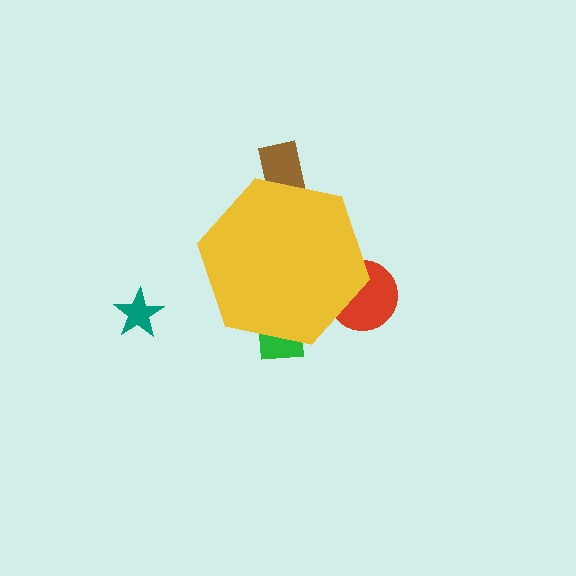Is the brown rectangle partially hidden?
Yes, the brown rectangle is partially hidden behind the yellow hexagon.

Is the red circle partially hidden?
Yes, the red circle is partially hidden behind the yellow hexagon.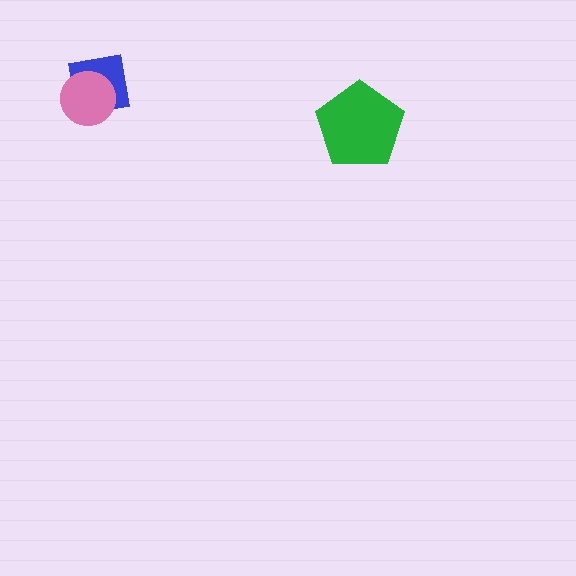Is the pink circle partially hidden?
No, no other shape covers it.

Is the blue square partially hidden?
Yes, it is partially covered by another shape.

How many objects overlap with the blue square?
1 object overlaps with the blue square.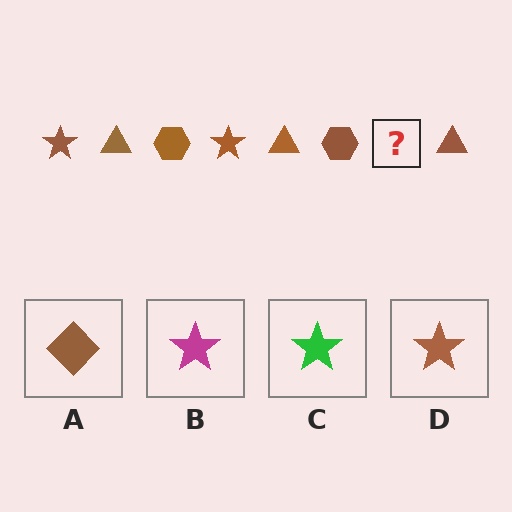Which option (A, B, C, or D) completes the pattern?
D.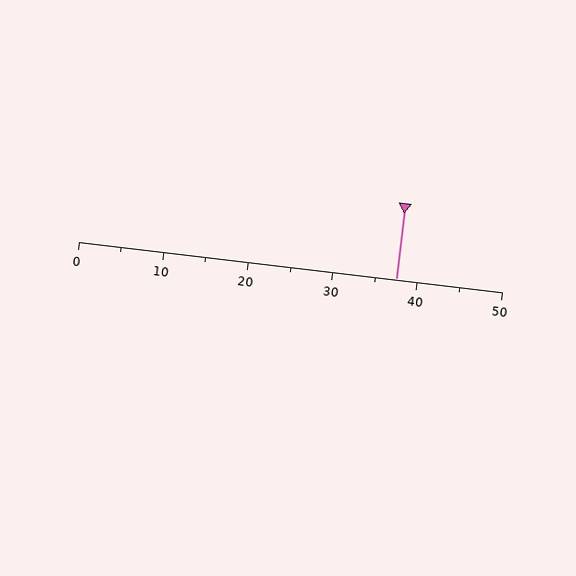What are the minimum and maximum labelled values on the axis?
The axis runs from 0 to 50.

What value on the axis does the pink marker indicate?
The marker indicates approximately 37.5.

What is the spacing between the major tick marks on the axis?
The major ticks are spaced 10 apart.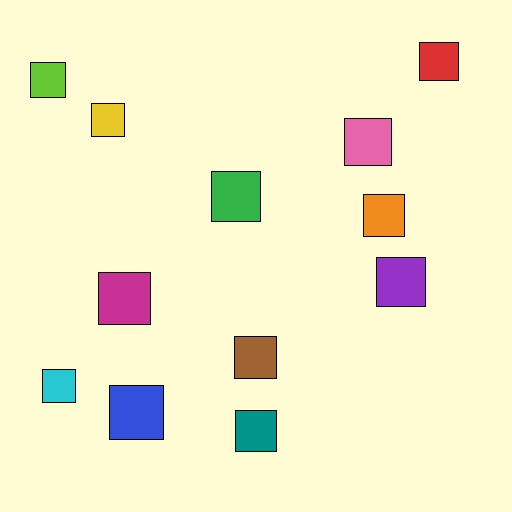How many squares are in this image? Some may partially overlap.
There are 12 squares.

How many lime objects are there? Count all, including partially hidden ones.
There is 1 lime object.